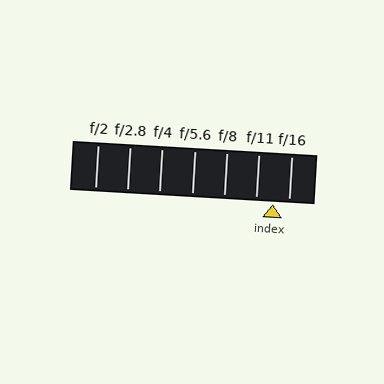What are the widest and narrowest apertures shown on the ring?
The widest aperture shown is f/2 and the narrowest is f/16.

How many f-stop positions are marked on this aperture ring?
There are 7 f-stop positions marked.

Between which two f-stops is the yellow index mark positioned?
The index mark is between f/11 and f/16.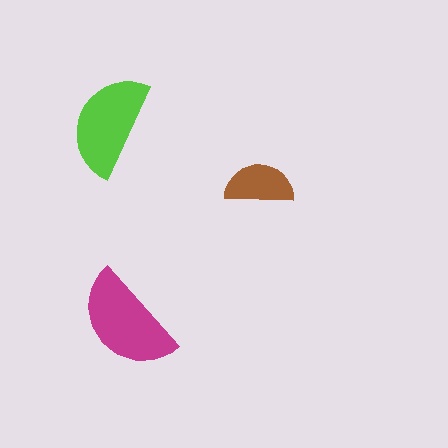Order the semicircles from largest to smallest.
the magenta one, the lime one, the brown one.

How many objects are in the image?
There are 3 objects in the image.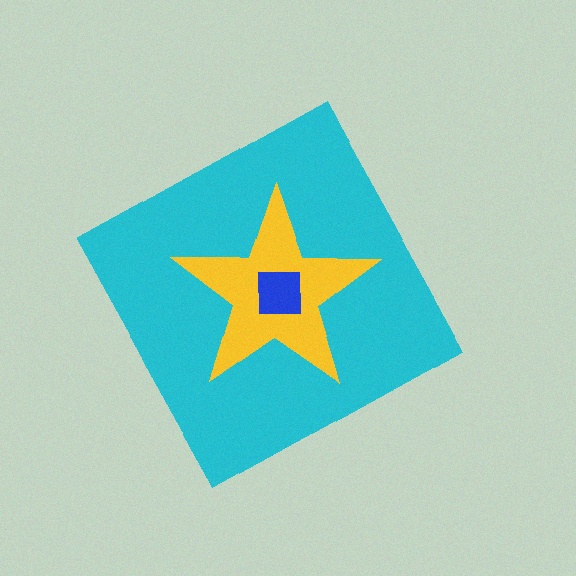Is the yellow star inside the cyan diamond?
Yes.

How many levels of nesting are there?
3.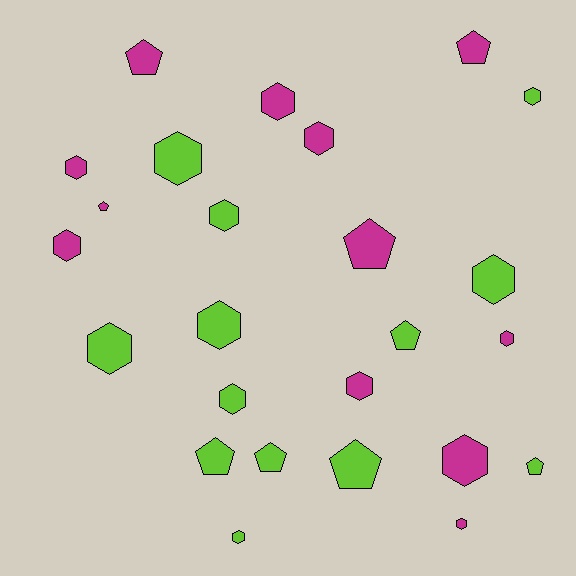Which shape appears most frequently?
Hexagon, with 16 objects.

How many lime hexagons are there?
There are 8 lime hexagons.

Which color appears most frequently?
Lime, with 13 objects.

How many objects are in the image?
There are 25 objects.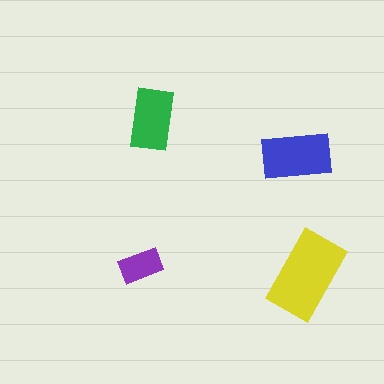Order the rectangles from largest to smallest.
the yellow one, the blue one, the green one, the purple one.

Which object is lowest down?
The yellow rectangle is bottommost.